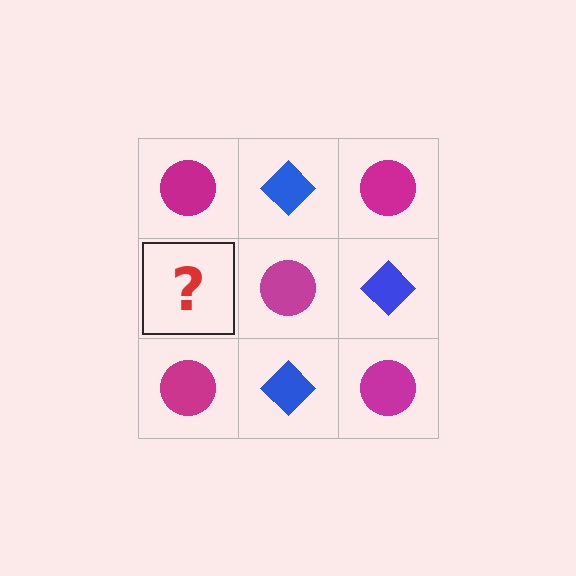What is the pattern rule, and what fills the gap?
The rule is that it alternates magenta circle and blue diamond in a checkerboard pattern. The gap should be filled with a blue diamond.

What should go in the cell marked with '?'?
The missing cell should contain a blue diamond.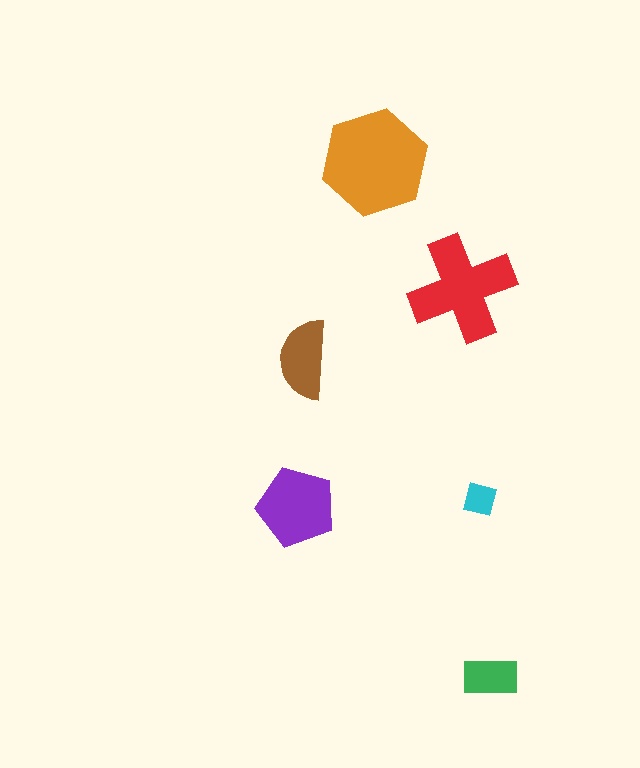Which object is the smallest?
The cyan square.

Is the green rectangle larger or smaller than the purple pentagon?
Smaller.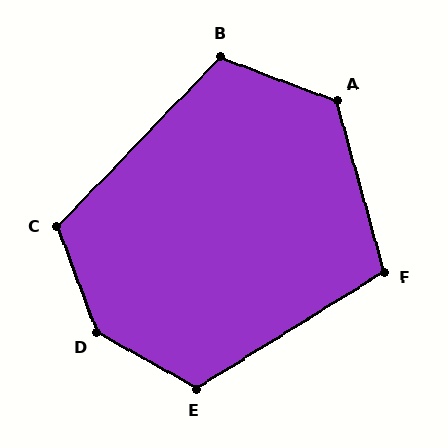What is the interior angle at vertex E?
Approximately 119 degrees (obtuse).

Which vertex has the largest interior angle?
D, at approximately 140 degrees.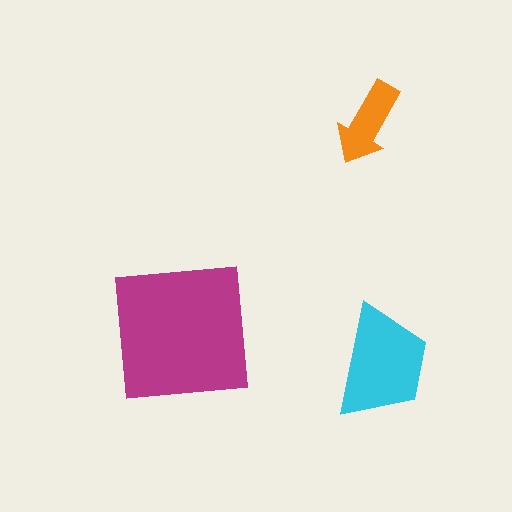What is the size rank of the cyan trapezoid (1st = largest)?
2nd.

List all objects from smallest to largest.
The orange arrow, the cyan trapezoid, the magenta square.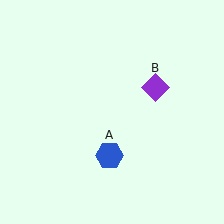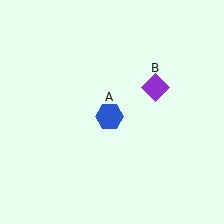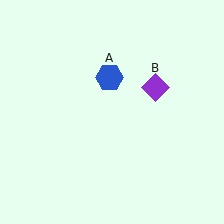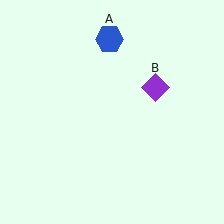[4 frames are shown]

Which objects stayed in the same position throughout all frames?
Purple diamond (object B) remained stationary.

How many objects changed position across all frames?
1 object changed position: blue hexagon (object A).